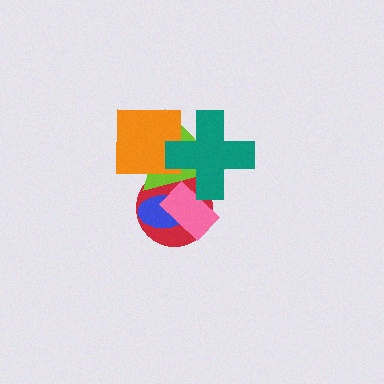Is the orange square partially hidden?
Yes, it is partially covered by another shape.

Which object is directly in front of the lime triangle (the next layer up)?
The pink rectangle is directly in front of the lime triangle.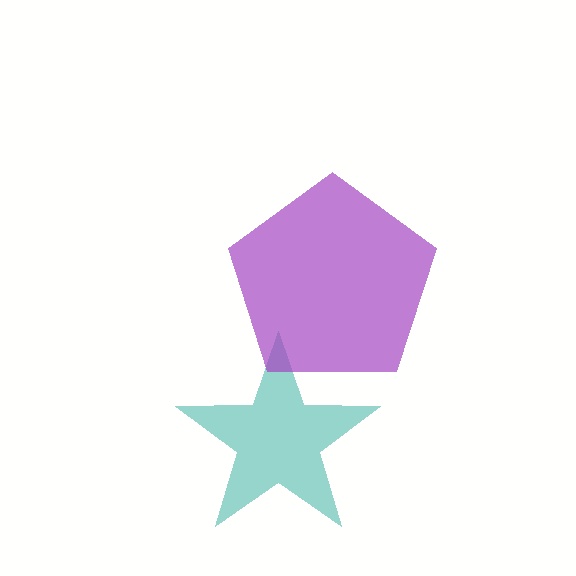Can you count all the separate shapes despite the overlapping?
Yes, there are 2 separate shapes.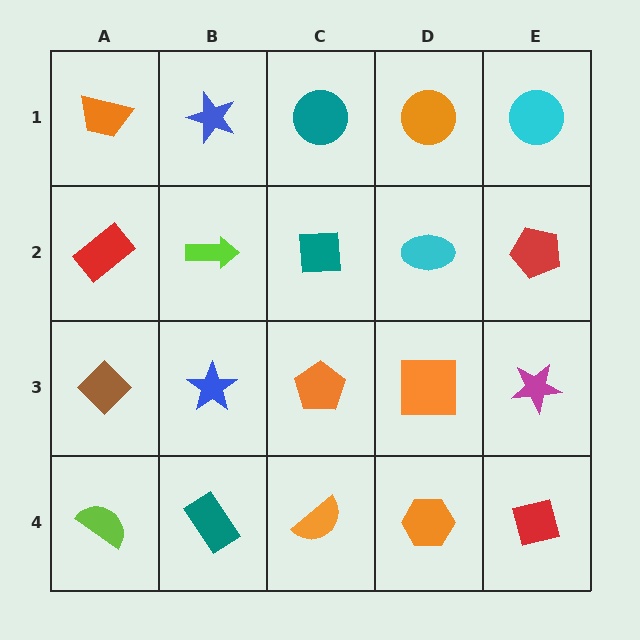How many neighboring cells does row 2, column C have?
4.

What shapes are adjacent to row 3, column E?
A red pentagon (row 2, column E), a red square (row 4, column E), an orange square (row 3, column D).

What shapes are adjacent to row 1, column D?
A cyan ellipse (row 2, column D), a teal circle (row 1, column C), a cyan circle (row 1, column E).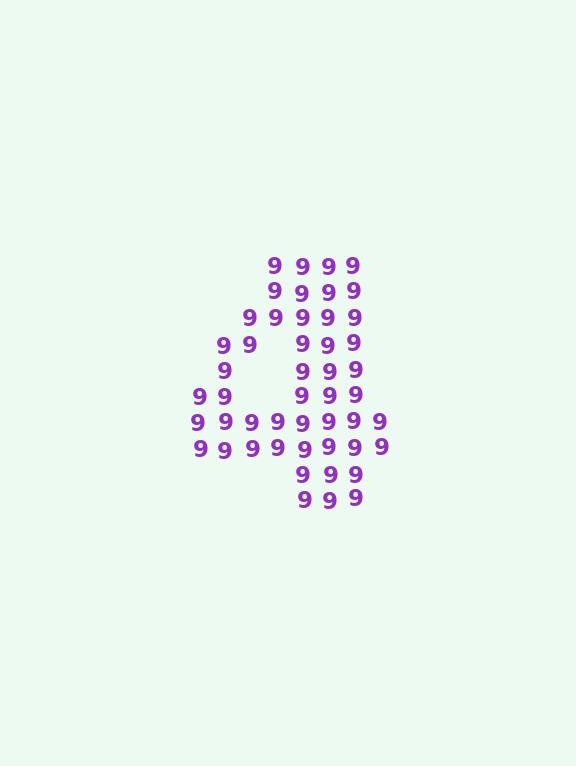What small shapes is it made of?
It is made of small digit 9's.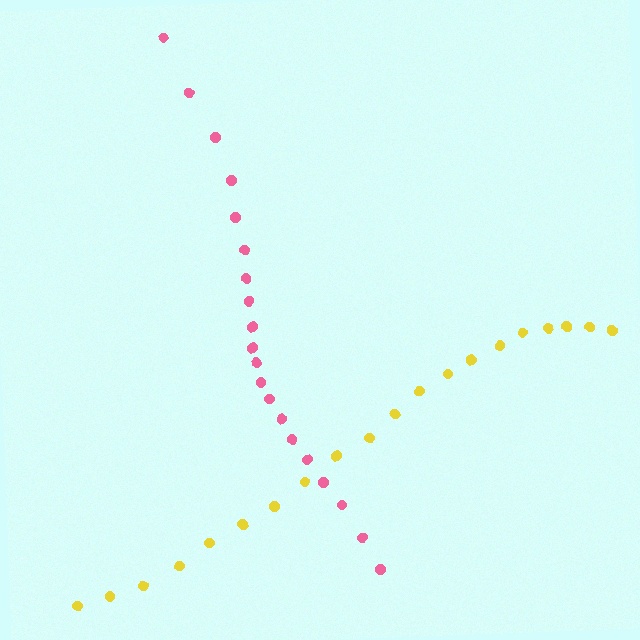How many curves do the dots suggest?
There are 2 distinct paths.